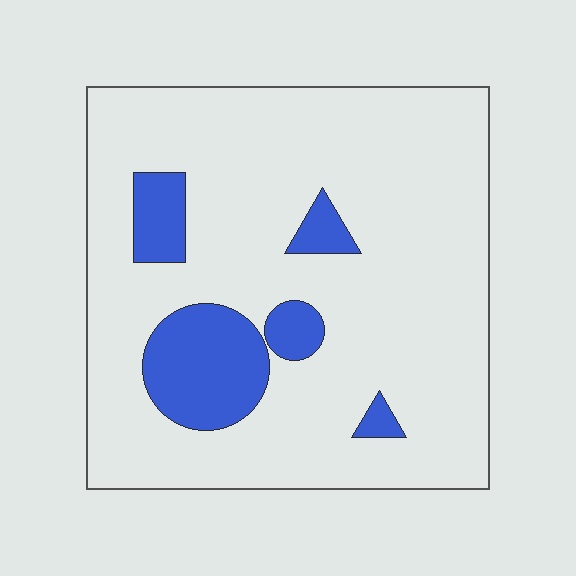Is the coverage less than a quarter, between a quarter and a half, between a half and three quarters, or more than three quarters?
Less than a quarter.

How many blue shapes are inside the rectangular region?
5.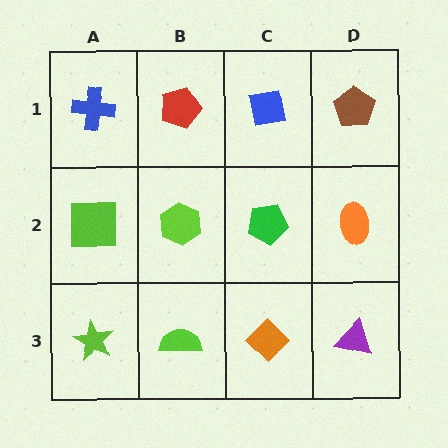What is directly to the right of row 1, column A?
A red pentagon.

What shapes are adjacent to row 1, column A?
A lime square (row 2, column A), a red pentagon (row 1, column B).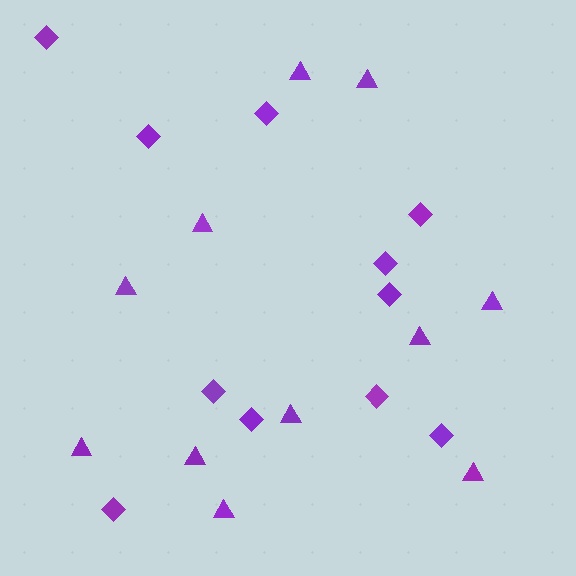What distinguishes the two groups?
There are 2 groups: one group of triangles (11) and one group of diamonds (11).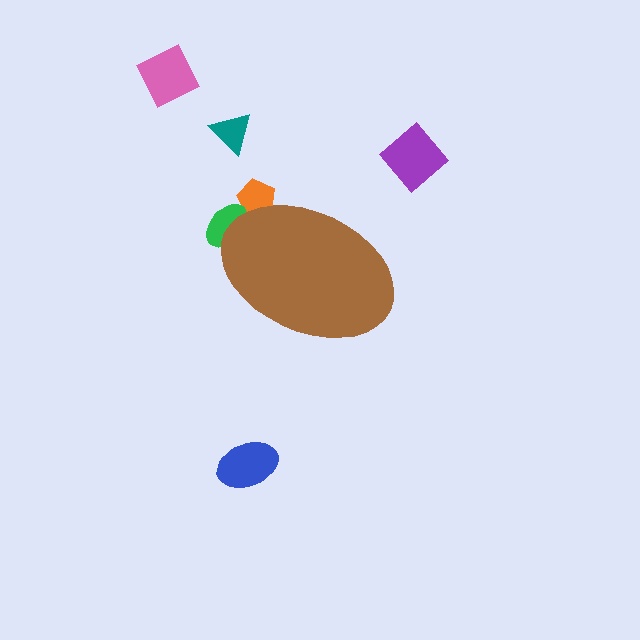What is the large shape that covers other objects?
A brown ellipse.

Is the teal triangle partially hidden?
No, the teal triangle is fully visible.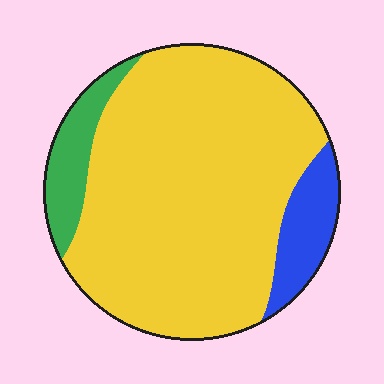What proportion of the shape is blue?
Blue covers 10% of the shape.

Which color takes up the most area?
Yellow, at roughly 80%.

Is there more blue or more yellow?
Yellow.